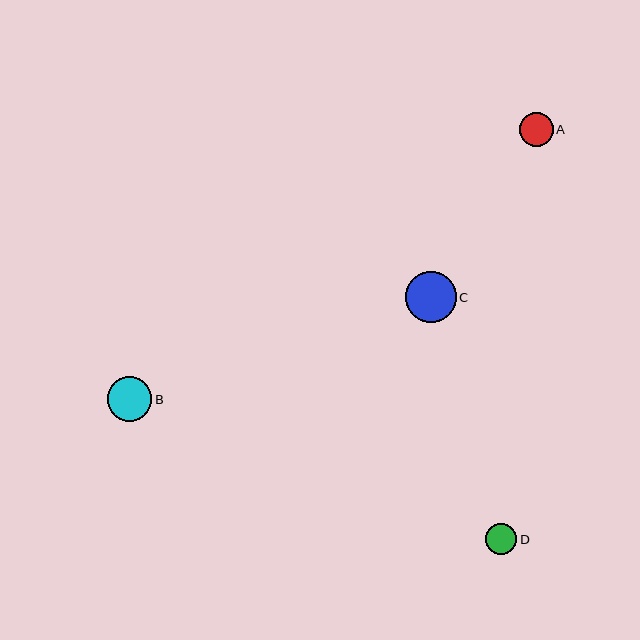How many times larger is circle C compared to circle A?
Circle C is approximately 1.5 times the size of circle A.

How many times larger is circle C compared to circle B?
Circle C is approximately 1.2 times the size of circle B.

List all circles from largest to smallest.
From largest to smallest: C, B, A, D.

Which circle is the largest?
Circle C is the largest with a size of approximately 51 pixels.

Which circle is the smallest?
Circle D is the smallest with a size of approximately 31 pixels.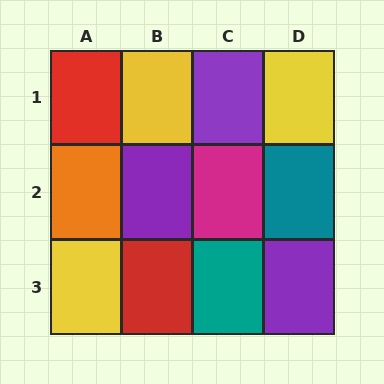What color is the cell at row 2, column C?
Magenta.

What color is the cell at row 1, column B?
Yellow.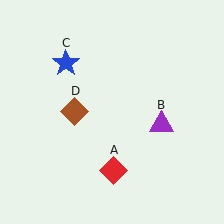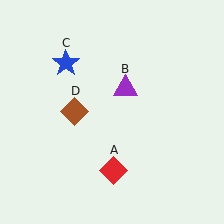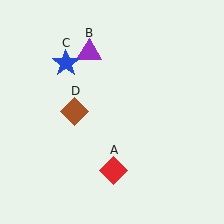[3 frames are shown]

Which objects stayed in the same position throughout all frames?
Red diamond (object A) and blue star (object C) and brown diamond (object D) remained stationary.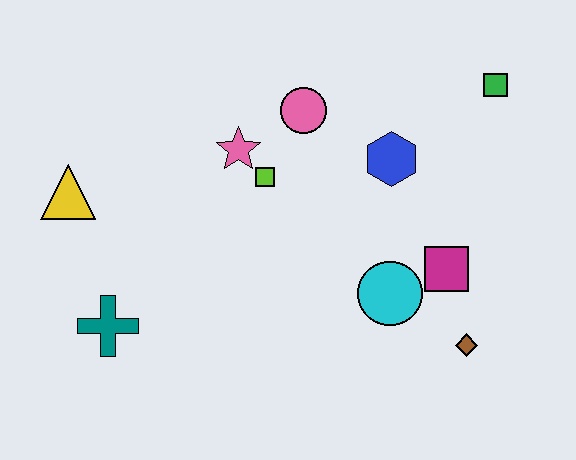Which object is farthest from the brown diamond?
The yellow triangle is farthest from the brown diamond.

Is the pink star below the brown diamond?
No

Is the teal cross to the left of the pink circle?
Yes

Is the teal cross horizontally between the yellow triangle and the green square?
Yes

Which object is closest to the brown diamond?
The magenta square is closest to the brown diamond.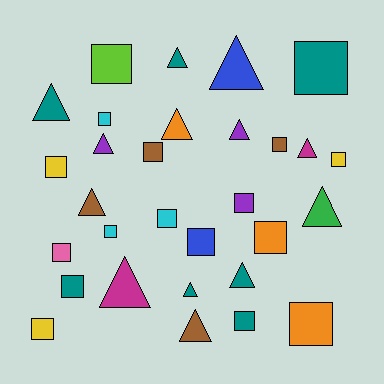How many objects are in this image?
There are 30 objects.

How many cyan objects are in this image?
There are 3 cyan objects.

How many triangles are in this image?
There are 13 triangles.